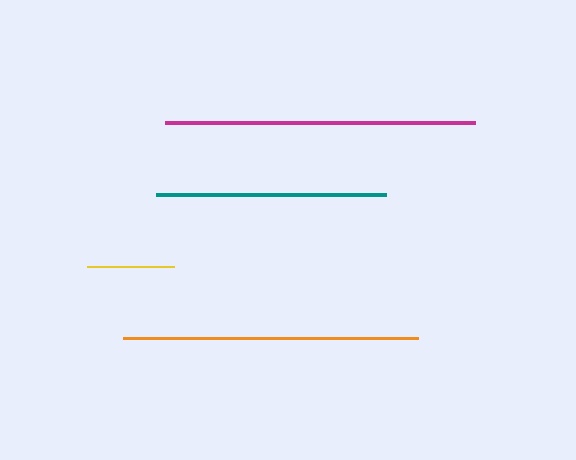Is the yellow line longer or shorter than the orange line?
The orange line is longer than the yellow line.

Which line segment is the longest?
The magenta line is the longest at approximately 310 pixels.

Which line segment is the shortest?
The yellow line is the shortest at approximately 87 pixels.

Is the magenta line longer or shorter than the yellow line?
The magenta line is longer than the yellow line.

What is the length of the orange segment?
The orange segment is approximately 295 pixels long.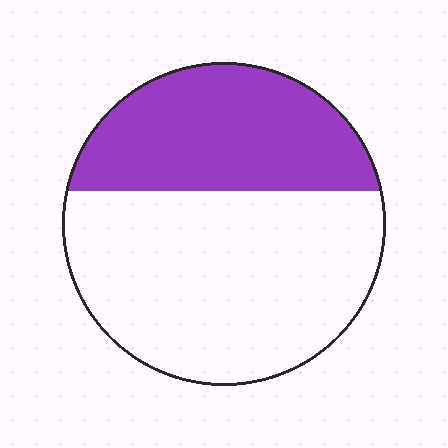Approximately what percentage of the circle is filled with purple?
Approximately 35%.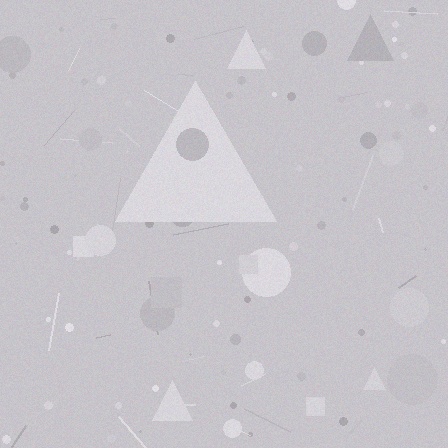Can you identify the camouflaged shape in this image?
The camouflaged shape is a triangle.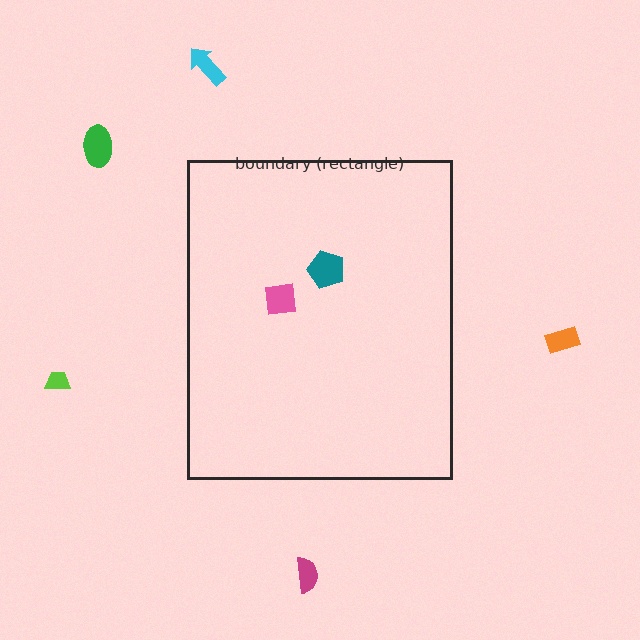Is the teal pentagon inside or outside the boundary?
Inside.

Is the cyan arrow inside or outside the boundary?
Outside.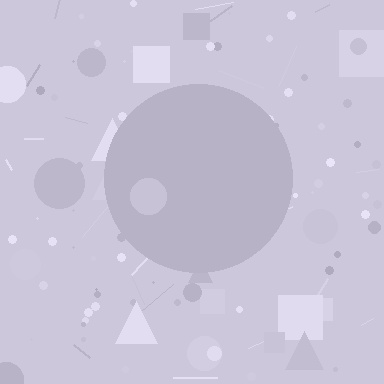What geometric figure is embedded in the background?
A circle is embedded in the background.